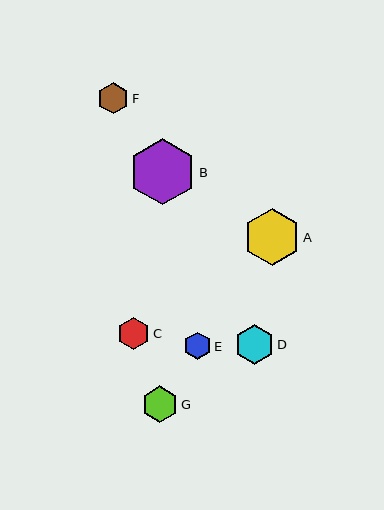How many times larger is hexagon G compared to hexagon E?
Hexagon G is approximately 1.4 times the size of hexagon E.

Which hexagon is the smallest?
Hexagon E is the smallest with a size of approximately 27 pixels.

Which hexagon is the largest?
Hexagon B is the largest with a size of approximately 66 pixels.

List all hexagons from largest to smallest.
From largest to smallest: B, A, D, G, C, F, E.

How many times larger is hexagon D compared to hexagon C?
Hexagon D is approximately 1.2 times the size of hexagon C.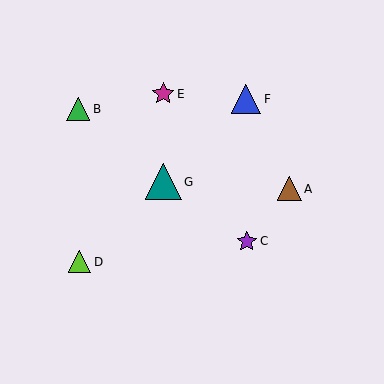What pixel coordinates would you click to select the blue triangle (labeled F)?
Click at (246, 99) to select the blue triangle F.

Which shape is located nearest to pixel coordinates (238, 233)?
The purple star (labeled C) at (247, 241) is nearest to that location.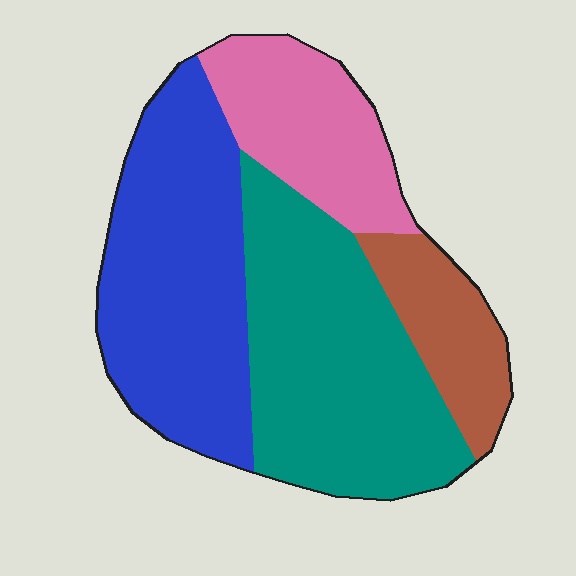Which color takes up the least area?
Brown, at roughly 10%.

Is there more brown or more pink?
Pink.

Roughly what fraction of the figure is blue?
Blue takes up between a quarter and a half of the figure.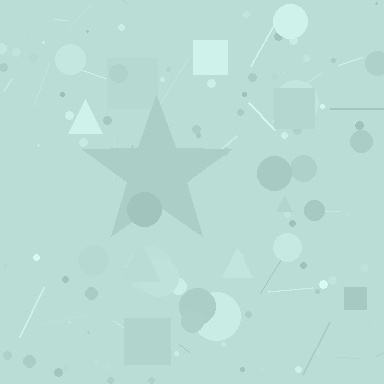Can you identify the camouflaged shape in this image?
The camouflaged shape is a star.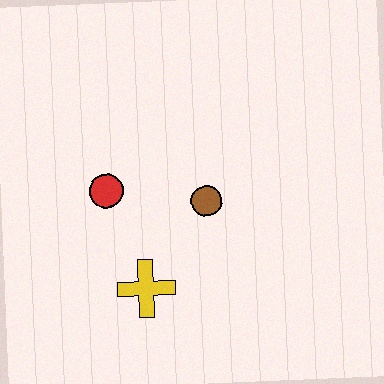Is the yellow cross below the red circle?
Yes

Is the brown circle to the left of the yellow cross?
No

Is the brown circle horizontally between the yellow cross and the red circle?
No